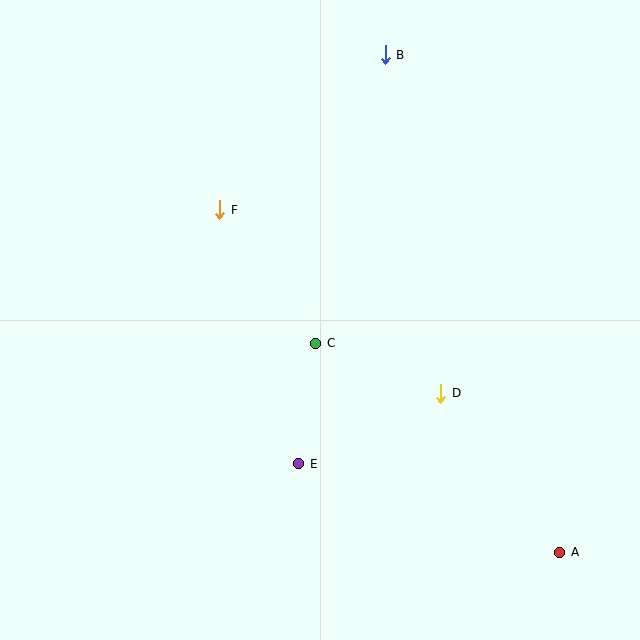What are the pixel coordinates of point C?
Point C is at (316, 344).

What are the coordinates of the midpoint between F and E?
The midpoint between F and E is at (259, 337).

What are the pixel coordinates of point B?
Point B is at (385, 55).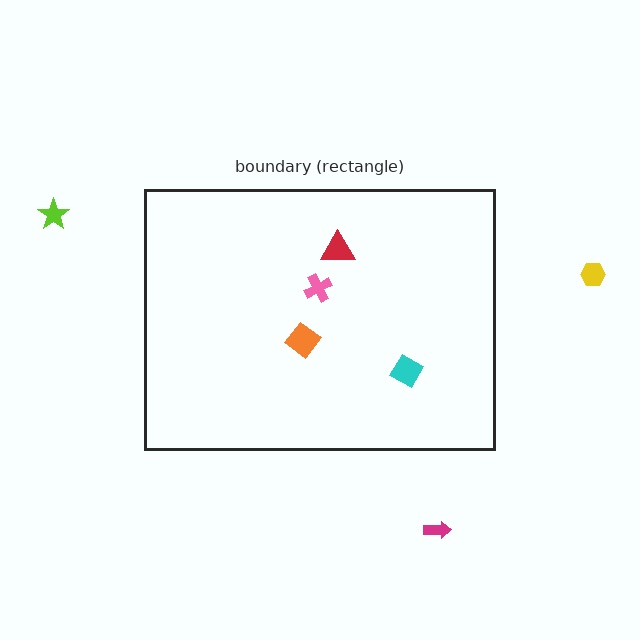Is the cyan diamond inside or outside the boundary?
Inside.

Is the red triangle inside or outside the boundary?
Inside.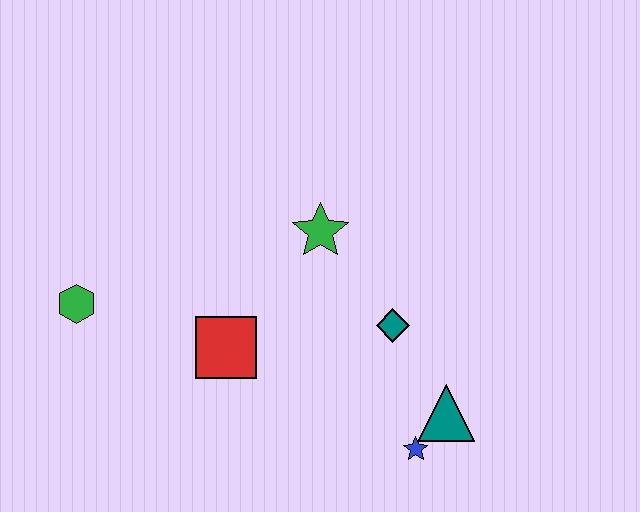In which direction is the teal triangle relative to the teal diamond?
The teal triangle is below the teal diamond.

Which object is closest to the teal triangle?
The blue star is closest to the teal triangle.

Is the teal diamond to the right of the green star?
Yes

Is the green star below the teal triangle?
No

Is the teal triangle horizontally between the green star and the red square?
No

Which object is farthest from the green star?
The green hexagon is farthest from the green star.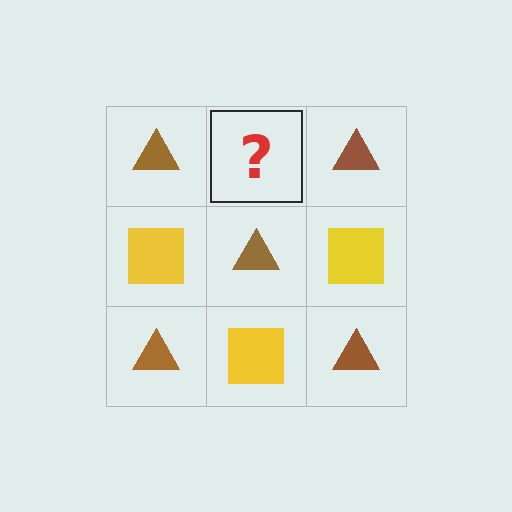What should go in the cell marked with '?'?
The missing cell should contain a yellow square.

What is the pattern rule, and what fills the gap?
The rule is that it alternates brown triangle and yellow square in a checkerboard pattern. The gap should be filled with a yellow square.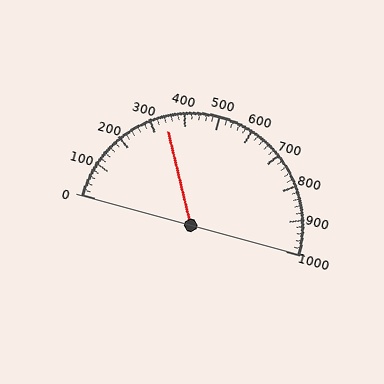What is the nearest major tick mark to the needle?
The nearest major tick mark is 300.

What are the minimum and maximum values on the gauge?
The gauge ranges from 0 to 1000.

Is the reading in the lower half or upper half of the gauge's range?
The reading is in the lower half of the range (0 to 1000).